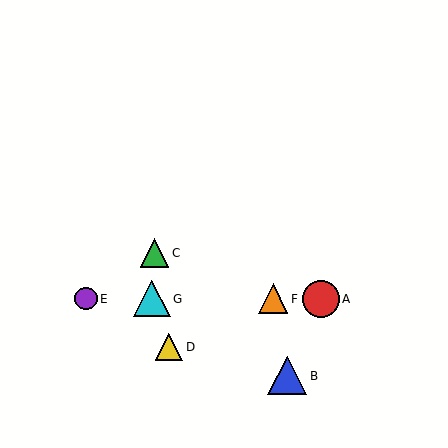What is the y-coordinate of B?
Object B is at y≈376.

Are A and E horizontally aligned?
Yes, both are at y≈299.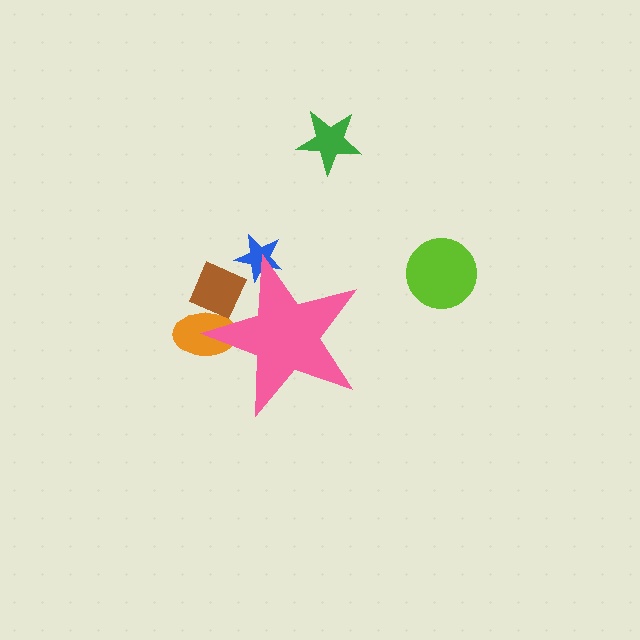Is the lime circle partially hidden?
No, the lime circle is fully visible.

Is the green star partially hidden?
No, the green star is fully visible.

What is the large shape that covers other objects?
A pink star.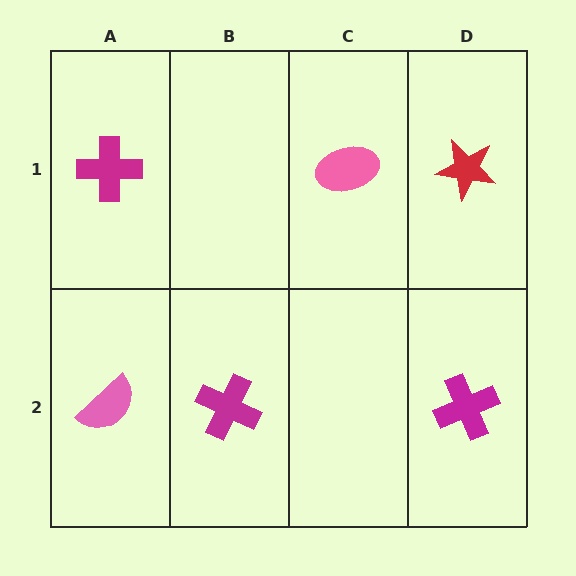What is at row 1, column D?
A red star.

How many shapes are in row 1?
3 shapes.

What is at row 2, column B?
A magenta cross.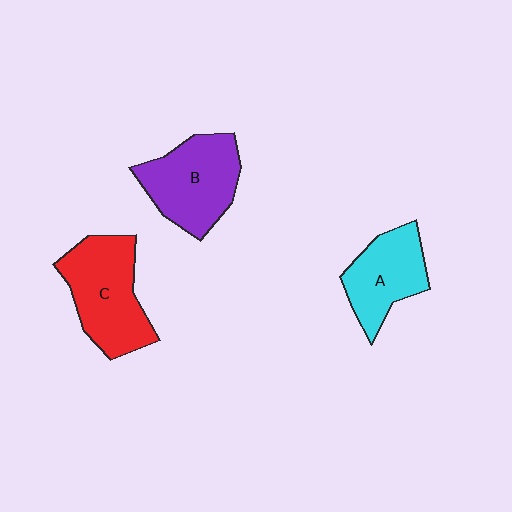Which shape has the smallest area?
Shape A (cyan).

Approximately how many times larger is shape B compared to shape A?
Approximately 1.2 times.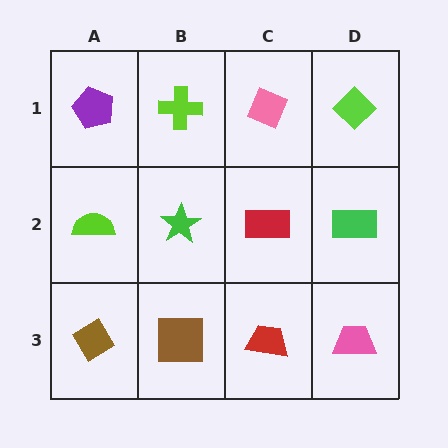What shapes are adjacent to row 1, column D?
A green rectangle (row 2, column D), a pink diamond (row 1, column C).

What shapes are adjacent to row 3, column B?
A green star (row 2, column B), a brown diamond (row 3, column A), a red trapezoid (row 3, column C).